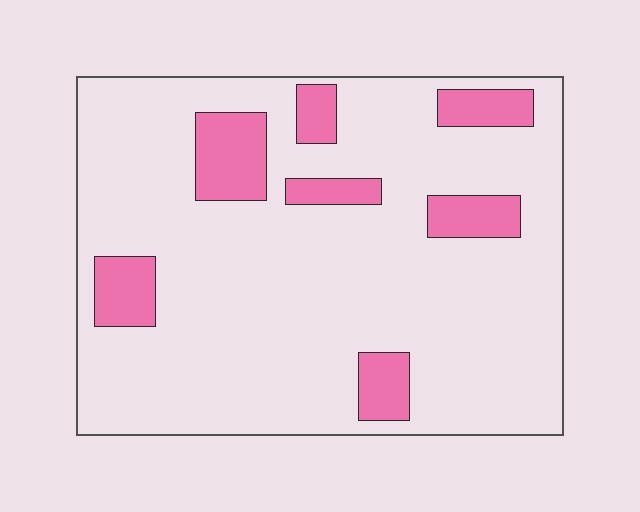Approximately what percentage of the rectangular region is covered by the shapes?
Approximately 15%.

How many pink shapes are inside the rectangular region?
7.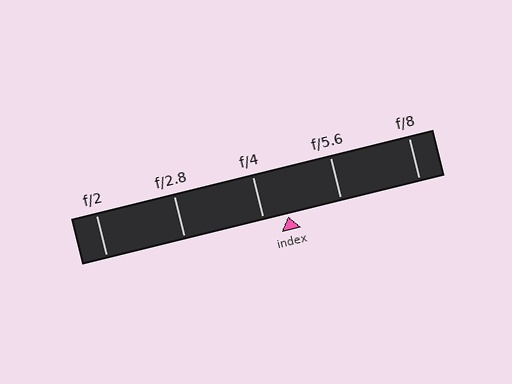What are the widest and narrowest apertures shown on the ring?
The widest aperture shown is f/2 and the narrowest is f/8.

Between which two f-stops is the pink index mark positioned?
The index mark is between f/4 and f/5.6.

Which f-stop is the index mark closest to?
The index mark is closest to f/4.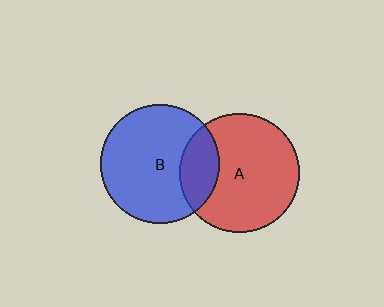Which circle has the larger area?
Circle A (red).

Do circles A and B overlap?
Yes.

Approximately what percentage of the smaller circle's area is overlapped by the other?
Approximately 20%.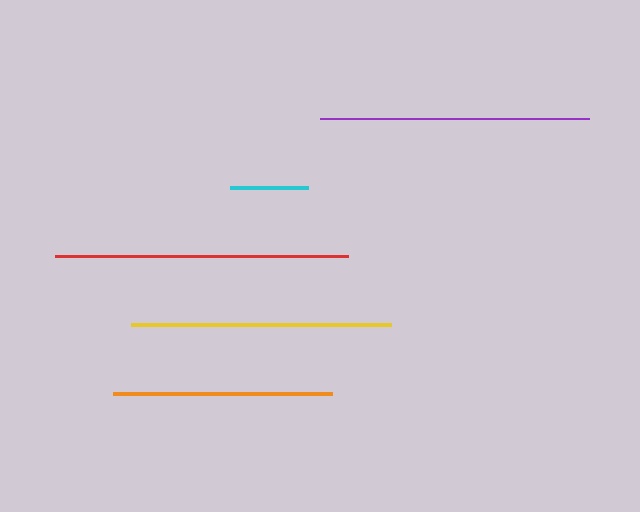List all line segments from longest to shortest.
From longest to shortest: red, purple, yellow, orange, cyan.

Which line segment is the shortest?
The cyan line is the shortest at approximately 78 pixels.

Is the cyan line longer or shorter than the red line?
The red line is longer than the cyan line.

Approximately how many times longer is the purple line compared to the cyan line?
The purple line is approximately 3.5 times the length of the cyan line.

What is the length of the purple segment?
The purple segment is approximately 269 pixels long.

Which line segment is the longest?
The red line is the longest at approximately 293 pixels.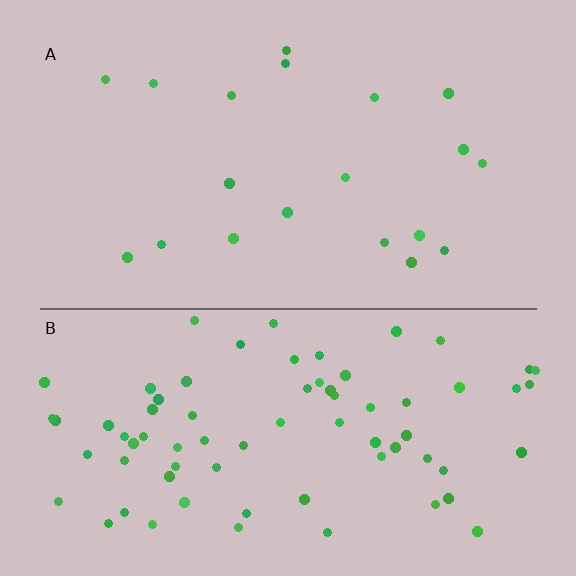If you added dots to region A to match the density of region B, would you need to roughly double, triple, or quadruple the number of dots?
Approximately quadruple.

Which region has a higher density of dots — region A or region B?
B (the bottom).